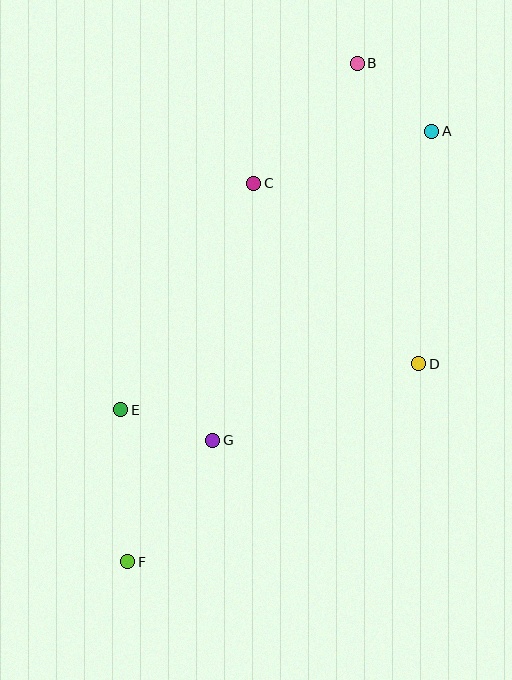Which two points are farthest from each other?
Points B and F are farthest from each other.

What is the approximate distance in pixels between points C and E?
The distance between C and E is approximately 263 pixels.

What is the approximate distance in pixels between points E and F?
The distance between E and F is approximately 152 pixels.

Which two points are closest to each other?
Points E and G are closest to each other.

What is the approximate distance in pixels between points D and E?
The distance between D and E is approximately 301 pixels.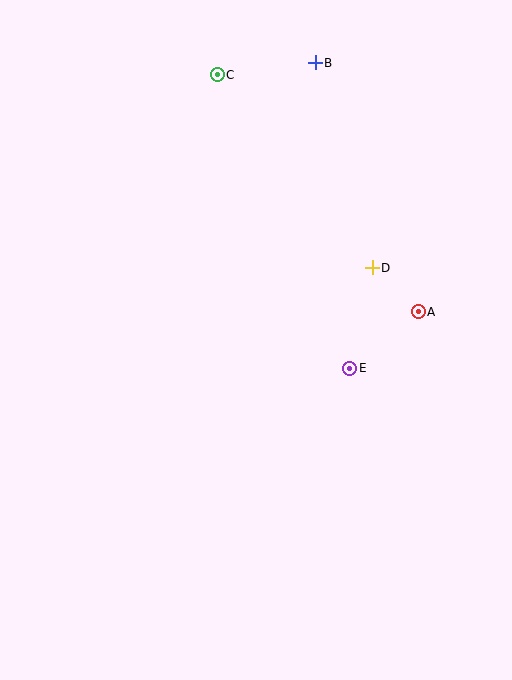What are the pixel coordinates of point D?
Point D is at (372, 268).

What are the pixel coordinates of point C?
Point C is at (217, 75).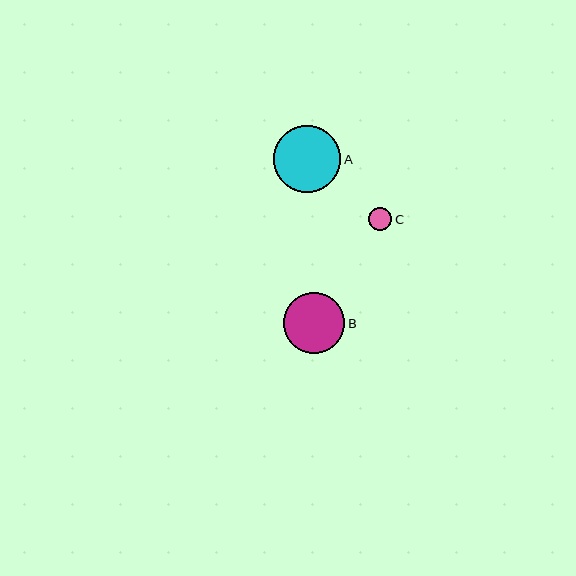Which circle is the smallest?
Circle C is the smallest with a size of approximately 24 pixels.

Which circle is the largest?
Circle A is the largest with a size of approximately 67 pixels.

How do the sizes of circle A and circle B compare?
Circle A and circle B are approximately the same size.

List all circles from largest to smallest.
From largest to smallest: A, B, C.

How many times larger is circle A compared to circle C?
Circle A is approximately 2.8 times the size of circle C.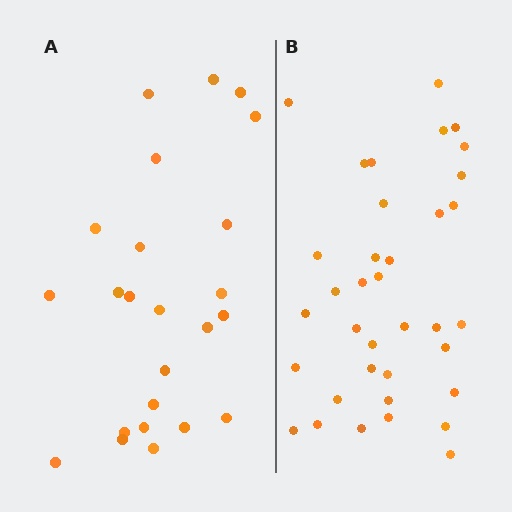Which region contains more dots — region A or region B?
Region B (the right region) has more dots.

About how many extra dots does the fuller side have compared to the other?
Region B has roughly 12 or so more dots than region A.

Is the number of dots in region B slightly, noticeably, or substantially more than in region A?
Region B has substantially more. The ratio is roughly 1.5 to 1.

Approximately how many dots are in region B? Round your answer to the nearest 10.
About 40 dots. (The exact count is 36, which rounds to 40.)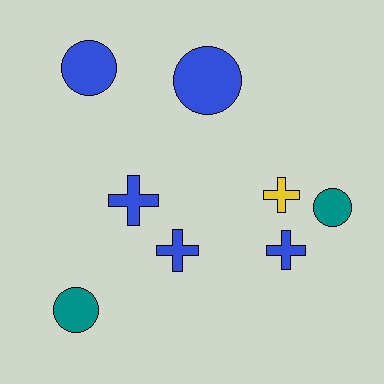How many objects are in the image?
There are 8 objects.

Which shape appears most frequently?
Circle, with 4 objects.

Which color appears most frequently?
Blue, with 5 objects.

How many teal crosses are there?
There are no teal crosses.